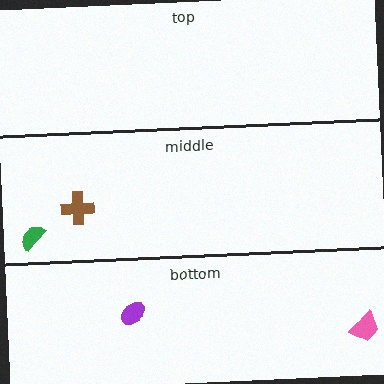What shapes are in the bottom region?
The purple ellipse, the pink trapezoid.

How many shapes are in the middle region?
2.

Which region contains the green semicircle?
The middle region.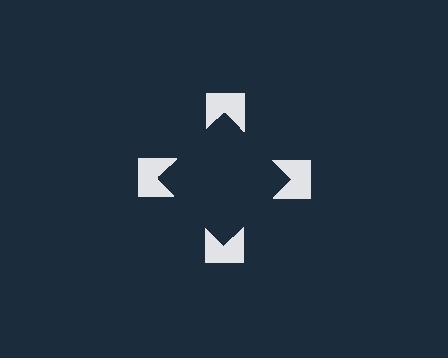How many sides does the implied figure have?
4 sides.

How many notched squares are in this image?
There are 4 — one at each vertex of the illusory square.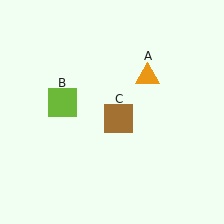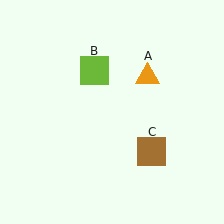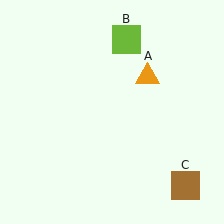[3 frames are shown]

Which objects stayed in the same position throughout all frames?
Orange triangle (object A) remained stationary.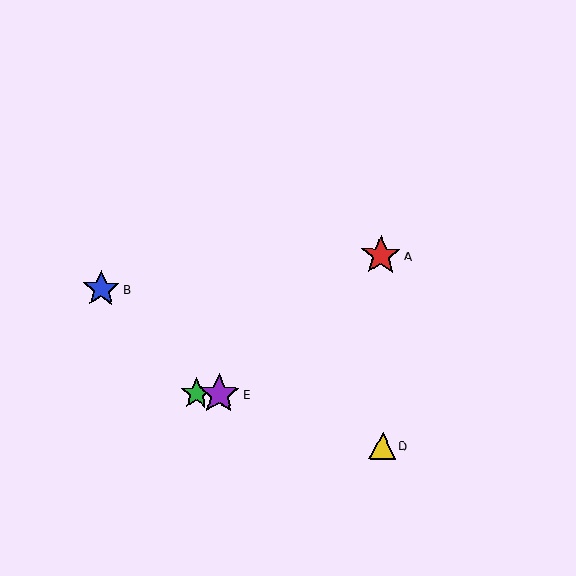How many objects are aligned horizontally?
2 objects (C, E) are aligned horizontally.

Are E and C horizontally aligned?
Yes, both are at y≈394.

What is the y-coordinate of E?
Object E is at y≈394.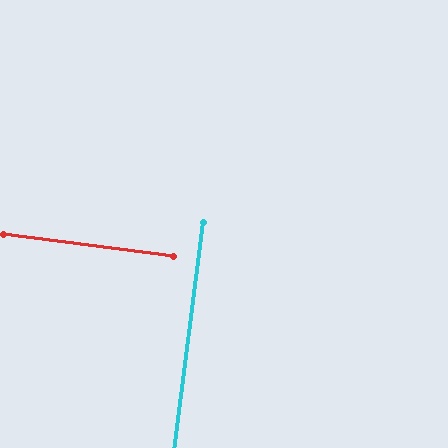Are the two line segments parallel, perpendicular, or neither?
Perpendicular — they meet at approximately 90°.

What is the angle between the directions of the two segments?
Approximately 90 degrees.